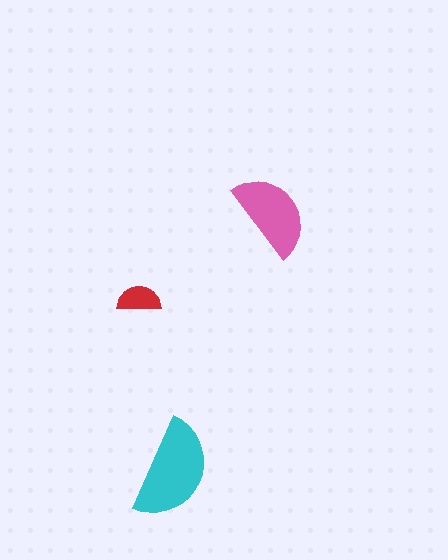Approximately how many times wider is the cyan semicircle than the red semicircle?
About 2.5 times wider.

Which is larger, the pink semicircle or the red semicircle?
The pink one.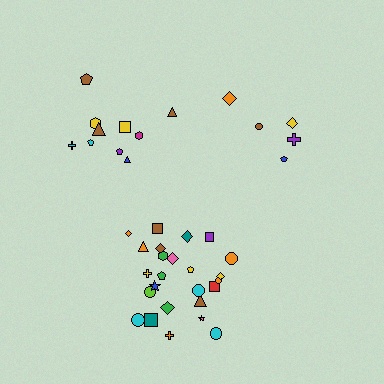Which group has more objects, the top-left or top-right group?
The top-left group.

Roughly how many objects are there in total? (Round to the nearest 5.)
Roughly 40 objects in total.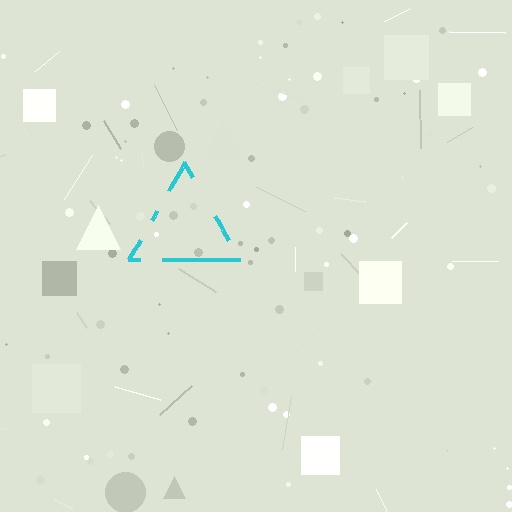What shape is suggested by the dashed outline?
The dashed outline suggests a triangle.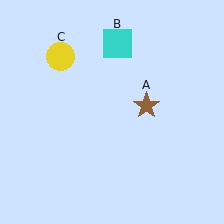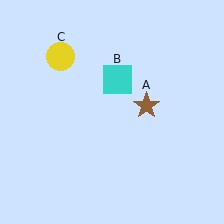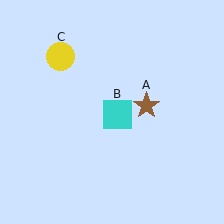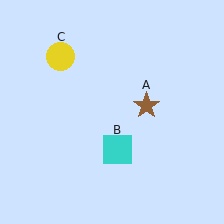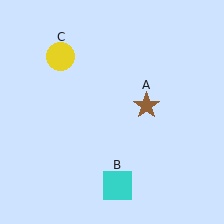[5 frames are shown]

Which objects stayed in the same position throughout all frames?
Brown star (object A) and yellow circle (object C) remained stationary.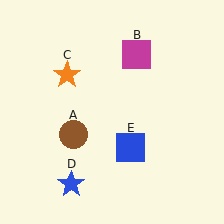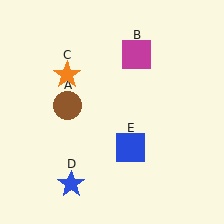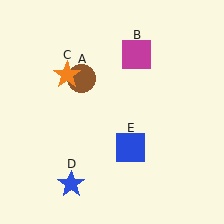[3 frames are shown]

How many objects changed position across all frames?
1 object changed position: brown circle (object A).